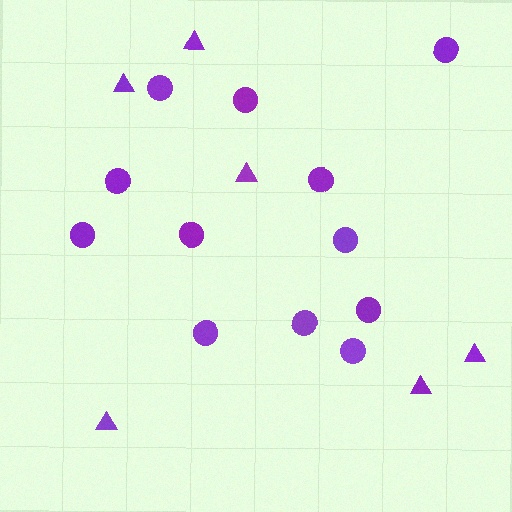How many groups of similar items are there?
There are 2 groups: one group of triangles (6) and one group of circles (12).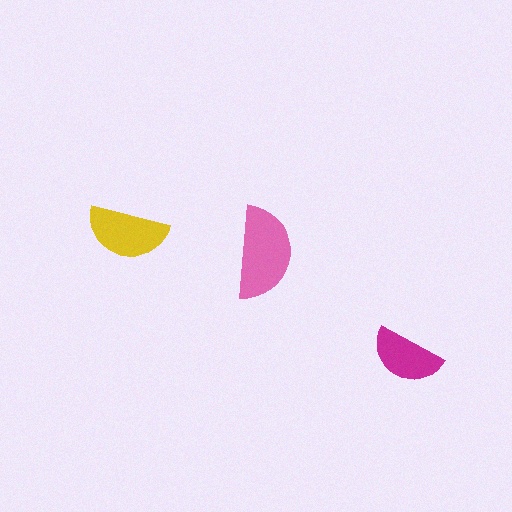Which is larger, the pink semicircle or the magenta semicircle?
The pink one.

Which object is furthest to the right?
The magenta semicircle is rightmost.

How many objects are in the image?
There are 3 objects in the image.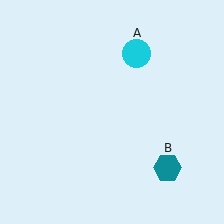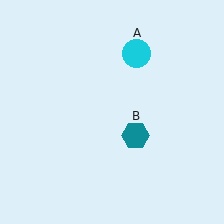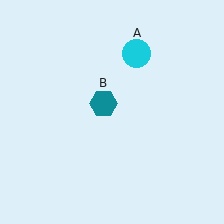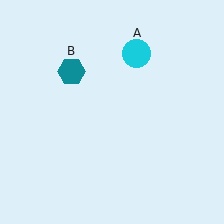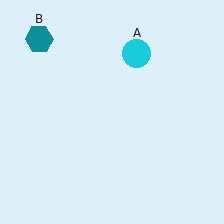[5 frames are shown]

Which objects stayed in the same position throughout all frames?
Cyan circle (object A) remained stationary.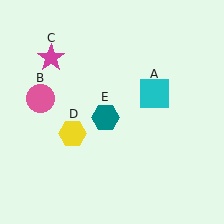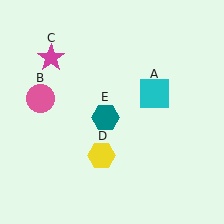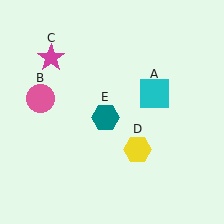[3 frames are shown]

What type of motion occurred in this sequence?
The yellow hexagon (object D) rotated counterclockwise around the center of the scene.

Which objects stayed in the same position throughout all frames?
Cyan square (object A) and pink circle (object B) and magenta star (object C) and teal hexagon (object E) remained stationary.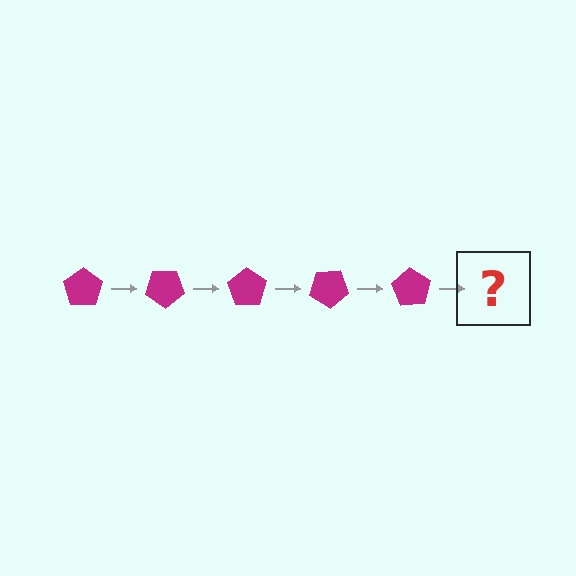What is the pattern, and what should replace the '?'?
The pattern is that the pentagon rotates 35 degrees each step. The '?' should be a magenta pentagon rotated 175 degrees.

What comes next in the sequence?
The next element should be a magenta pentagon rotated 175 degrees.